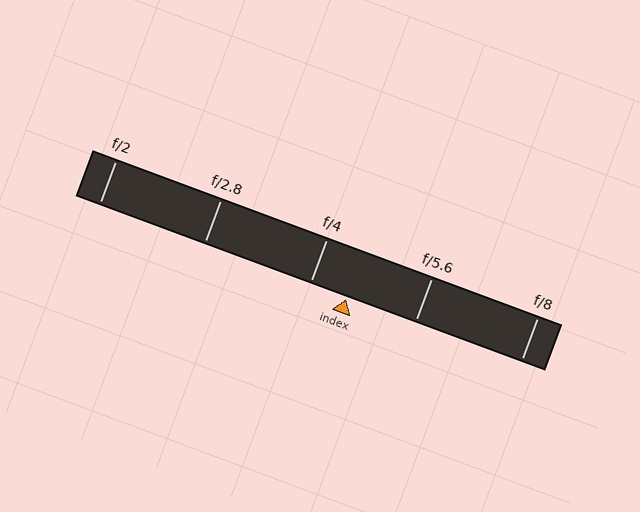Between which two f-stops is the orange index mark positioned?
The index mark is between f/4 and f/5.6.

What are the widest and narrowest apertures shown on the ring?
The widest aperture shown is f/2 and the narrowest is f/8.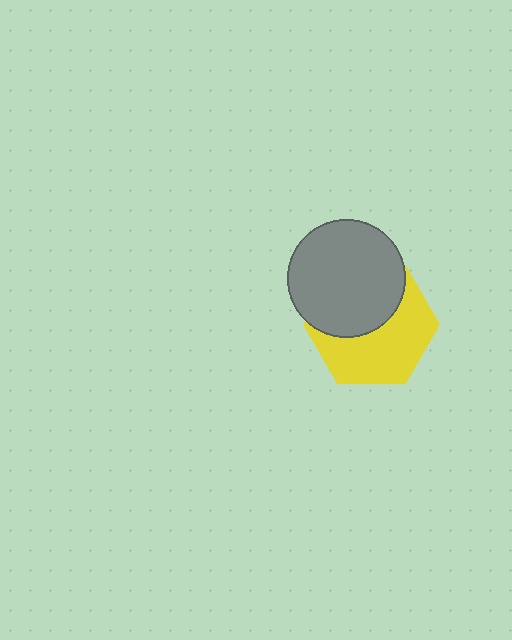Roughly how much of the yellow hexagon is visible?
About half of it is visible (roughly 55%).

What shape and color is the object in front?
The object in front is a gray circle.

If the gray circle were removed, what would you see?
You would see the complete yellow hexagon.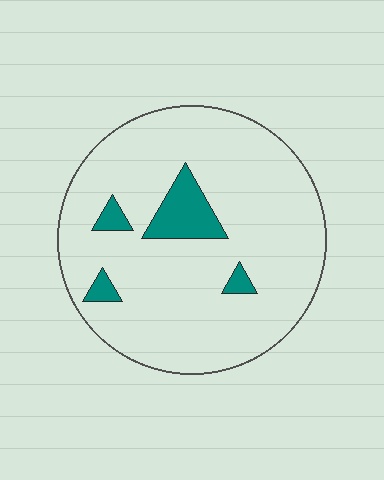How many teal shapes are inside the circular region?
4.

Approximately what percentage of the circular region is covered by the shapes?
Approximately 10%.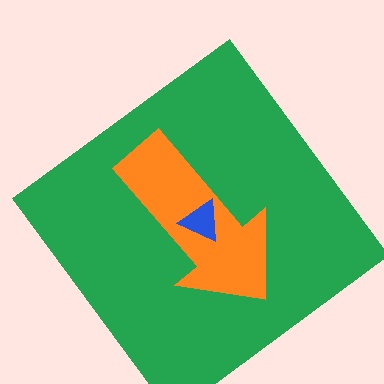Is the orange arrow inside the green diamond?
Yes.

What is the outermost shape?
The green diamond.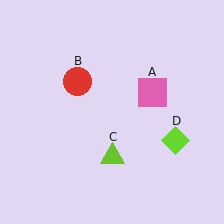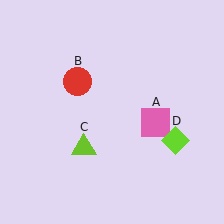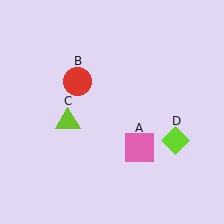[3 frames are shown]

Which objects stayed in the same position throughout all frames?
Red circle (object B) and lime diamond (object D) remained stationary.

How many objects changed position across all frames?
2 objects changed position: pink square (object A), lime triangle (object C).